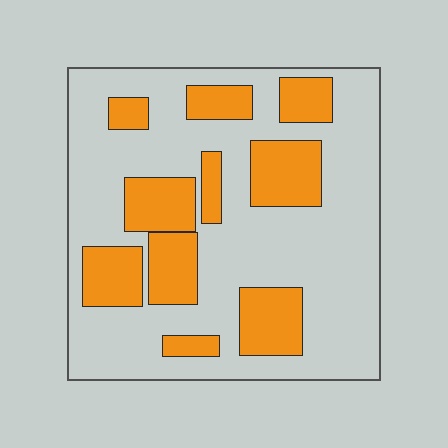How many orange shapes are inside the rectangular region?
10.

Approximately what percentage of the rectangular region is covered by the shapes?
Approximately 30%.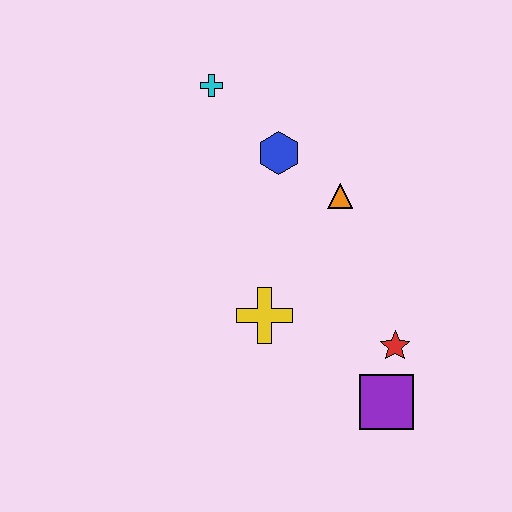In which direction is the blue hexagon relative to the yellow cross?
The blue hexagon is above the yellow cross.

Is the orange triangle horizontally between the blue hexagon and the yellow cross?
No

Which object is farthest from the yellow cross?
The cyan cross is farthest from the yellow cross.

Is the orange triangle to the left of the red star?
Yes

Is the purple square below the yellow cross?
Yes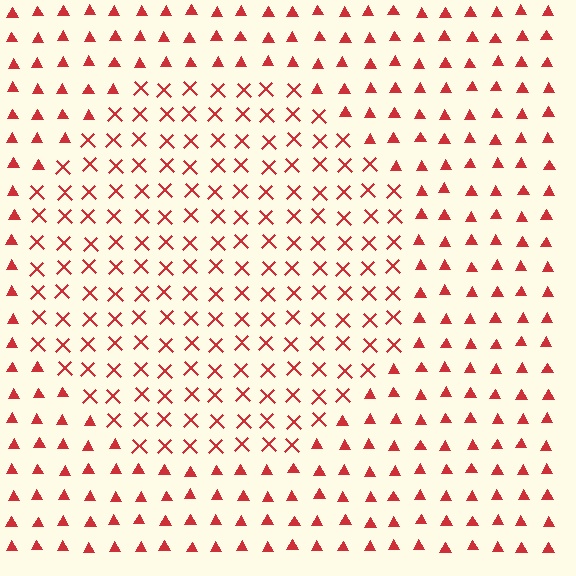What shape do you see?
I see a circle.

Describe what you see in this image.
The image is filled with small red elements arranged in a uniform grid. A circle-shaped region contains X marks, while the surrounding area contains triangles. The boundary is defined purely by the change in element shape.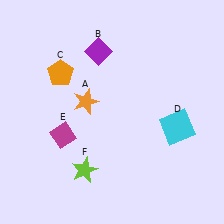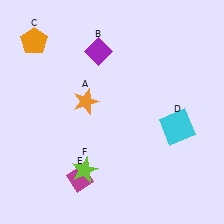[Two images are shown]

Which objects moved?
The objects that moved are: the orange pentagon (C), the magenta diamond (E).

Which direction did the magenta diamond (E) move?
The magenta diamond (E) moved down.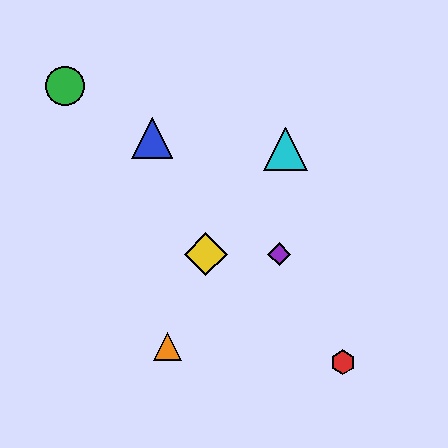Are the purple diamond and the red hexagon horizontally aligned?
No, the purple diamond is at y≈254 and the red hexagon is at y≈362.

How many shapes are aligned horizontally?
2 shapes (the yellow diamond, the purple diamond) are aligned horizontally.